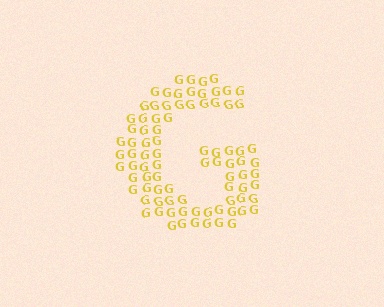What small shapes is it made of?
It is made of small letter G's.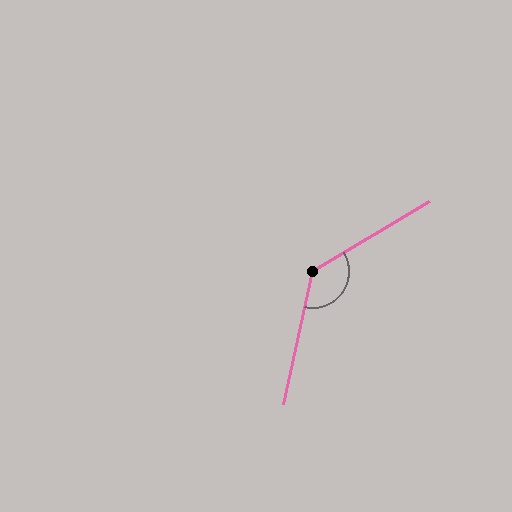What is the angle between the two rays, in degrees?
Approximately 133 degrees.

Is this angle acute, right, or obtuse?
It is obtuse.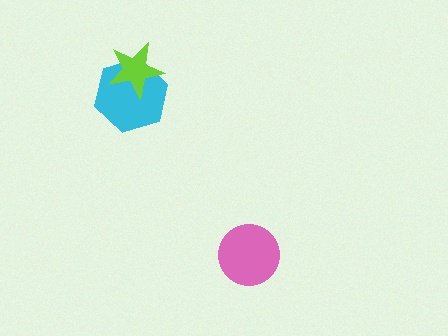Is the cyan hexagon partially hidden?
Yes, it is partially covered by another shape.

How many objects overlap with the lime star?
1 object overlaps with the lime star.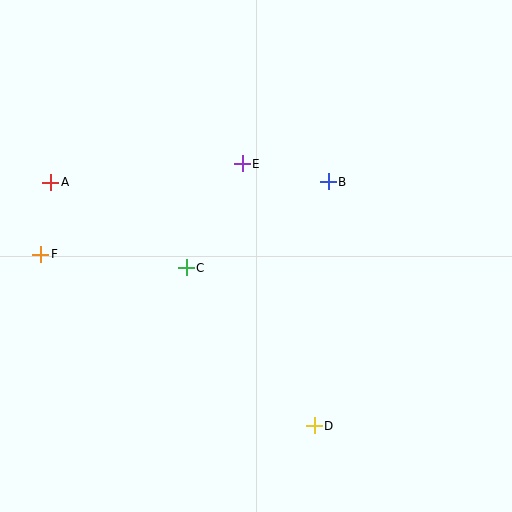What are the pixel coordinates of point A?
Point A is at (51, 182).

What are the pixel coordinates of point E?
Point E is at (242, 164).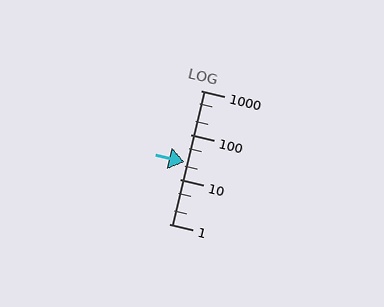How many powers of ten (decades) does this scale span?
The scale spans 3 decades, from 1 to 1000.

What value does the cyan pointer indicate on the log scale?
The pointer indicates approximately 24.